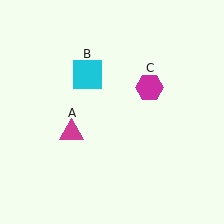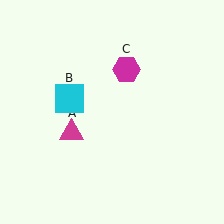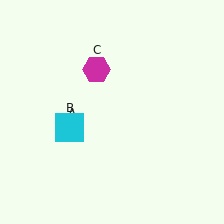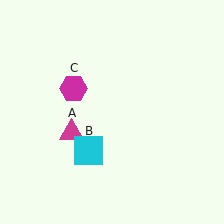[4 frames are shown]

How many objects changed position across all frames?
2 objects changed position: cyan square (object B), magenta hexagon (object C).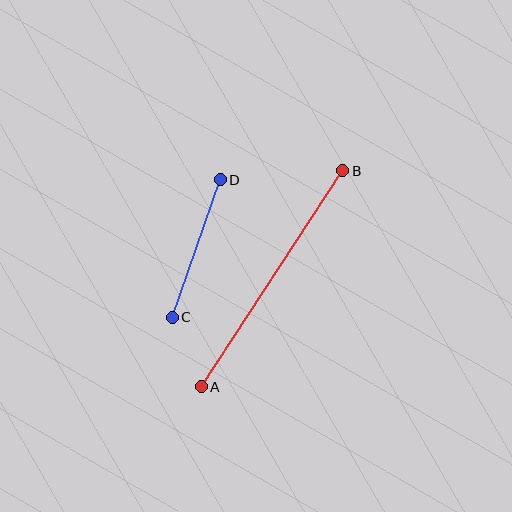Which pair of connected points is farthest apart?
Points A and B are farthest apart.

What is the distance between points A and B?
The distance is approximately 258 pixels.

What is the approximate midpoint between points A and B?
The midpoint is at approximately (272, 279) pixels.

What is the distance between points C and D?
The distance is approximately 146 pixels.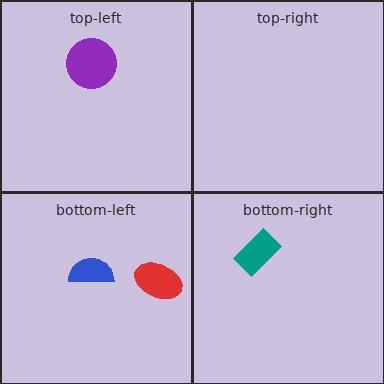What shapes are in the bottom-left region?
The blue semicircle, the red ellipse.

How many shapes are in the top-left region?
1.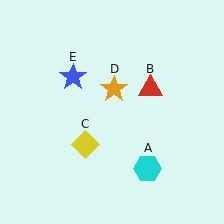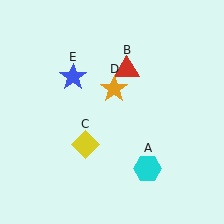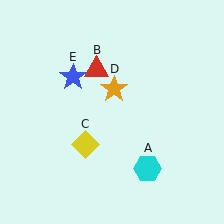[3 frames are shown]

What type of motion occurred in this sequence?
The red triangle (object B) rotated counterclockwise around the center of the scene.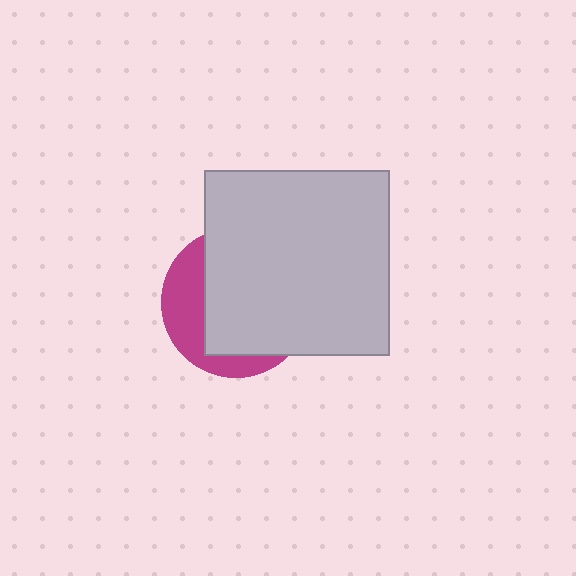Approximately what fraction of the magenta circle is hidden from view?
Roughly 68% of the magenta circle is hidden behind the light gray square.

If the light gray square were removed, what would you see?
You would see the complete magenta circle.